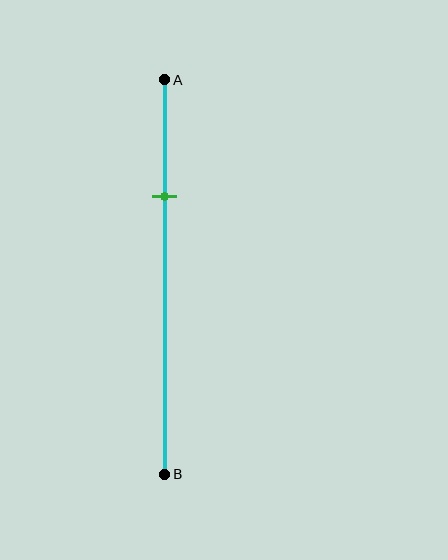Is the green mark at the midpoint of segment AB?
No, the mark is at about 30% from A, not at the 50% midpoint.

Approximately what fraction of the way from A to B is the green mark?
The green mark is approximately 30% of the way from A to B.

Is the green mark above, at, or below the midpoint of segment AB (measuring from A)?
The green mark is above the midpoint of segment AB.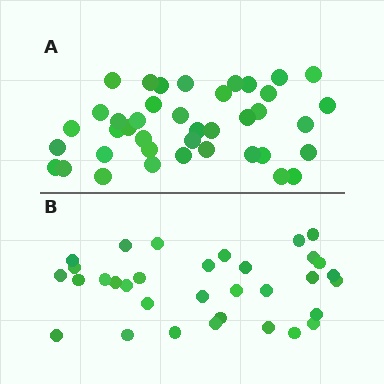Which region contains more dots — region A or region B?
Region A (the top region) has more dots.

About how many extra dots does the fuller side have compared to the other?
Region A has roughly 8 or so more dots than region B.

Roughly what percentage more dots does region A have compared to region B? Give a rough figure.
About 20% more.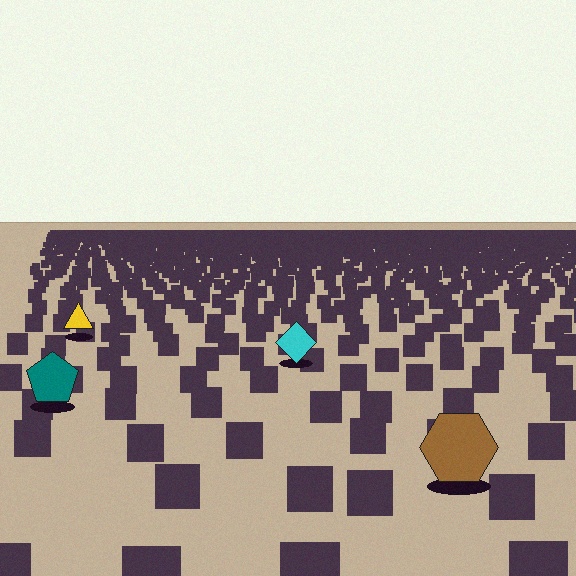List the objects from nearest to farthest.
From nearest to farthest: the brown hexagon, the teal pentagon, the cyan diamond, the yellow triangle.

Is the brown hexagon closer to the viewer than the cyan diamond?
Yes. The brown hexagon is closer — you can tell from the texture gradient: the ground texture is coarser near it.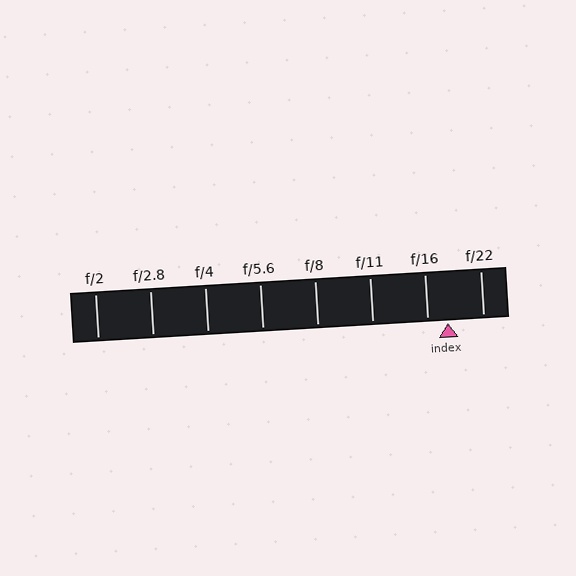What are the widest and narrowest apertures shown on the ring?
The widest aperture shown is f/2 and the narrowest is f/22.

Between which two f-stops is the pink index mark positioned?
The index mark is between f/16 and f/22.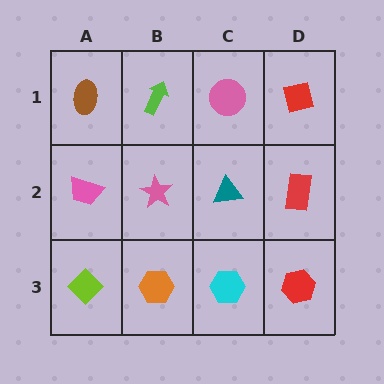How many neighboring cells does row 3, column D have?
2.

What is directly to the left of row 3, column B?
A lime diamond.